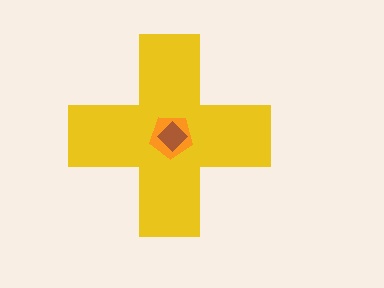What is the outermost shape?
The yellow cross.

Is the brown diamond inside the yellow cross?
Yes.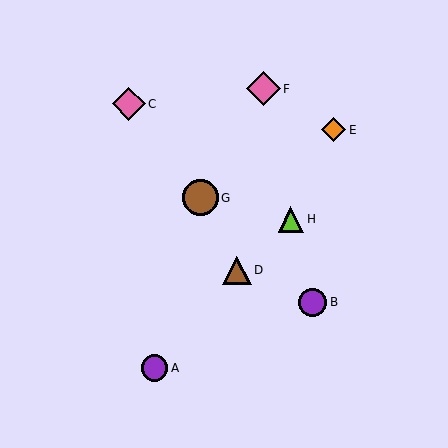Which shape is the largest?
The brown circle (labeled G) is the largest.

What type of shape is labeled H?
Shape H is a lime triangle.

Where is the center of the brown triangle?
The center of the brown triangle is at (237, 270).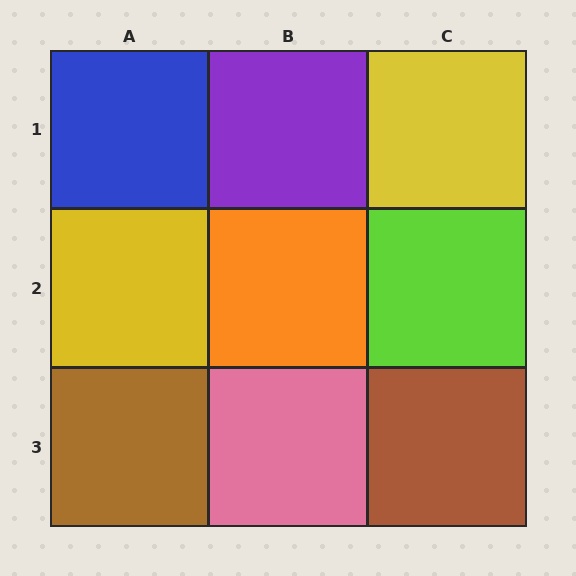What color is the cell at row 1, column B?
Purple.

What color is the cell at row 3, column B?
Pink.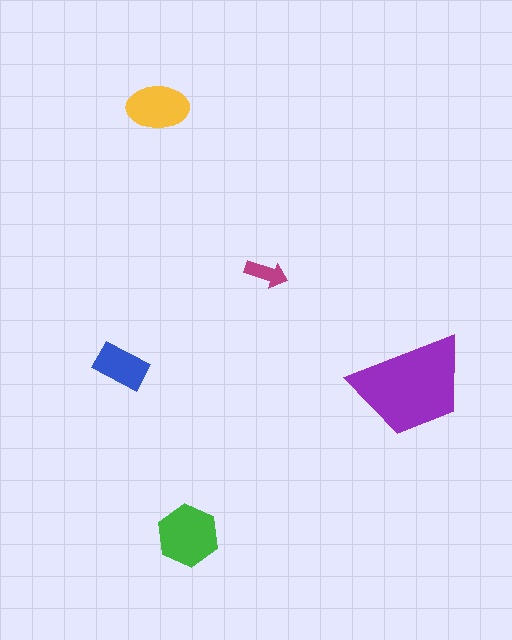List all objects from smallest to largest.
The magenta arrow, the blue rectangle, the yellow ellipse, the green hexagon, the purple trapezoid.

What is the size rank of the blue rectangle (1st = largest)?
4th.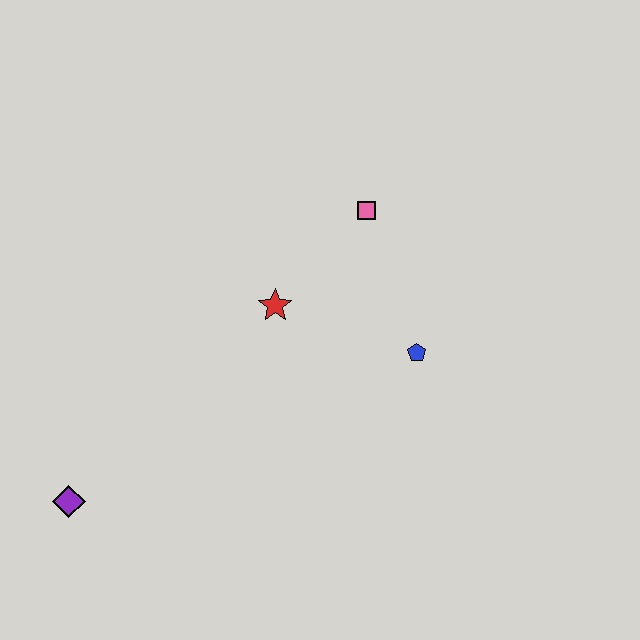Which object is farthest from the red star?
The purple diamond is farthest from the red star.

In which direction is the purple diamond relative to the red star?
The purple diamond is to the left of the red star.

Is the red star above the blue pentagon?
Yes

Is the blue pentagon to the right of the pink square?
Yes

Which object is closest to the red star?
The pink square is closest to the red star.